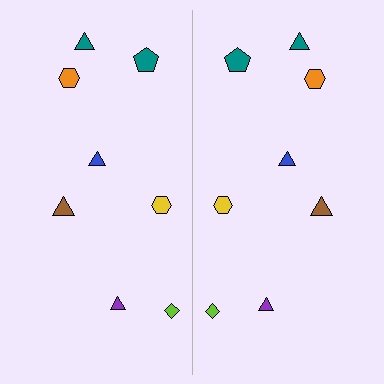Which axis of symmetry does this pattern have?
The pattern has a vertical axis of symmetry running through the center of the image.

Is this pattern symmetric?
Yes, this pattern has bilateral (reflection) symmetry.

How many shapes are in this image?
There are 16 shapes in this image.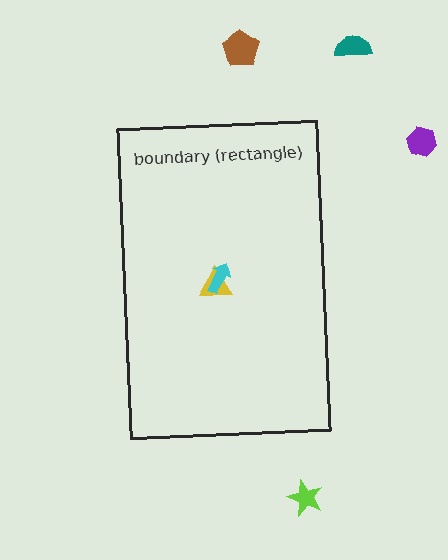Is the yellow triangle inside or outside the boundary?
Inside.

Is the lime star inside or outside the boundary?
Outside.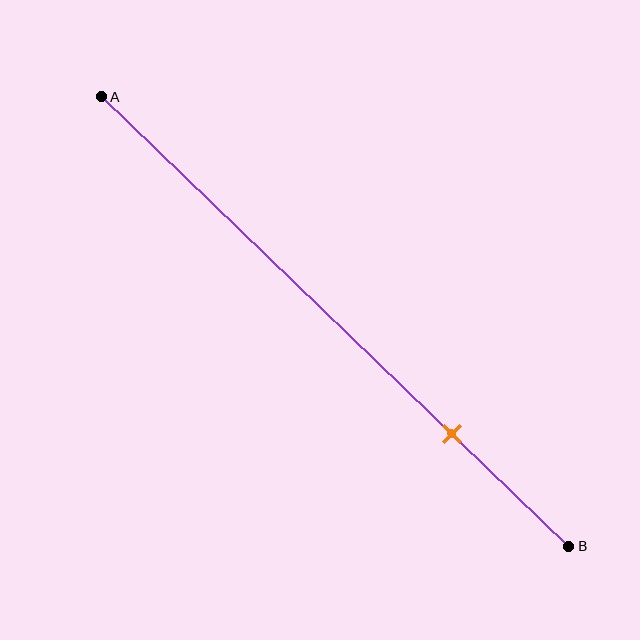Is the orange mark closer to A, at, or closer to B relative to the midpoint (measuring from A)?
The orange mark is closer to point B than the midpoint of segment AB.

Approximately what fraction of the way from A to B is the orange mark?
The orange mark is approximately 75% of the way from A to B.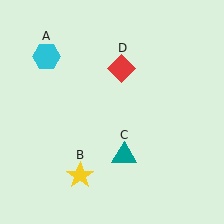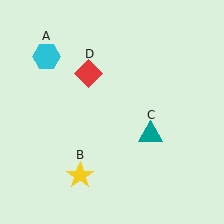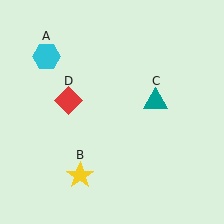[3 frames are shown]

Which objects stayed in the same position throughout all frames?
Cyan hexagon (object A) and yellow star (object B) remained stationary.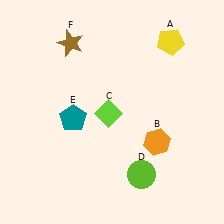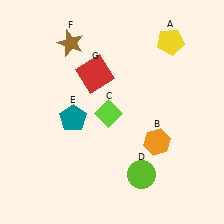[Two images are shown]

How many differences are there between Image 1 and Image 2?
There is 1 difference between the two images.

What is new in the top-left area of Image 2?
A red square (G) was added in the top-left area of Image 2.